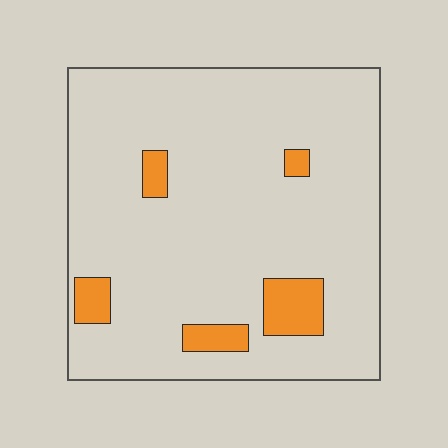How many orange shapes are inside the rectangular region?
5.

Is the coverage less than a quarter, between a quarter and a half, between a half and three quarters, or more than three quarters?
Less than a quarter.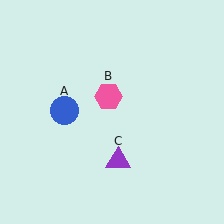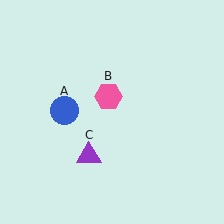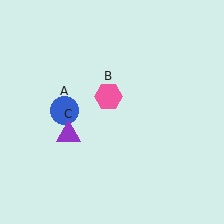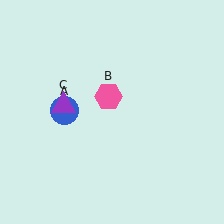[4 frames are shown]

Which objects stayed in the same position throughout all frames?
Blue circle (object A) and pink hexagon (object B) remained stationary.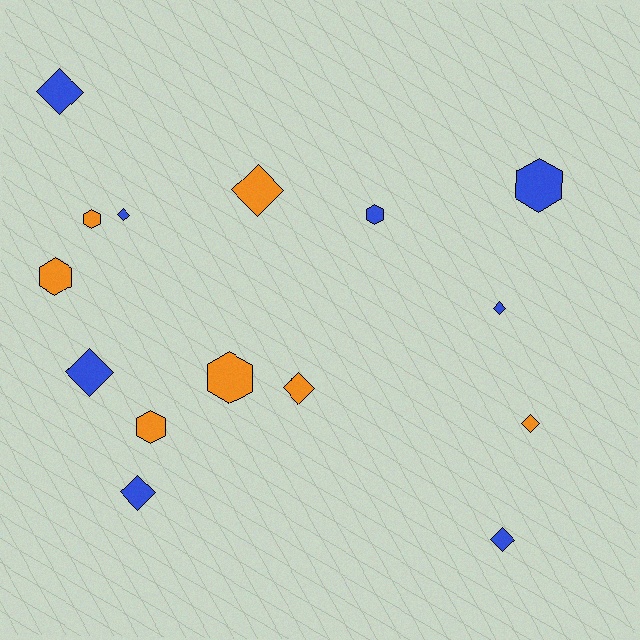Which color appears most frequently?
Blue, with 8 objects.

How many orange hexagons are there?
There are 4 orange hexagons.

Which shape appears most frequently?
Diamond, with 9 objects.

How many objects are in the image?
There are 15 objects.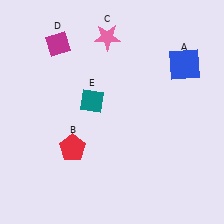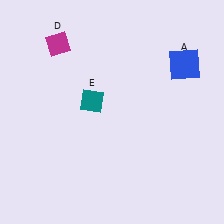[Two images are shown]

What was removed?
The pink star (C), the red pentagon (B) were removed in Image 2.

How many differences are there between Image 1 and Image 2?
There are 2 differences between the two images.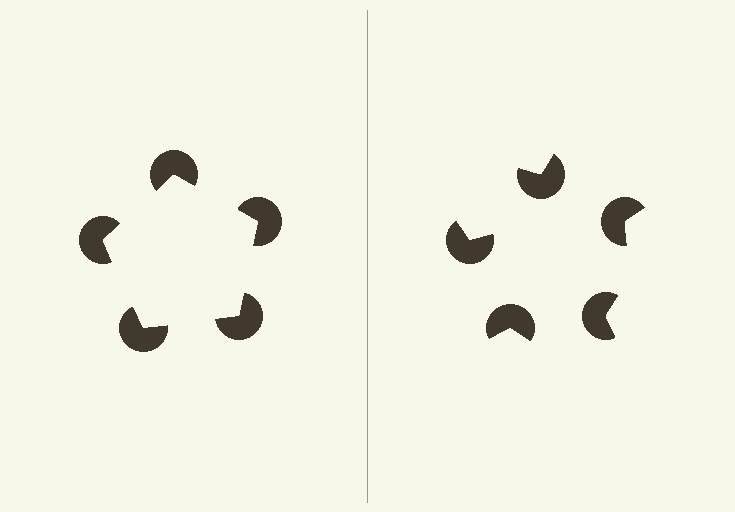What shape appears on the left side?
An illusory pentagon.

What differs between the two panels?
The pac-man discs are positioned identically on both sides; only the wedge orientations differ. On the left they align to a pentagon; on the right they are misaligned.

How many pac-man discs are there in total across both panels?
10 — 5 on each side.